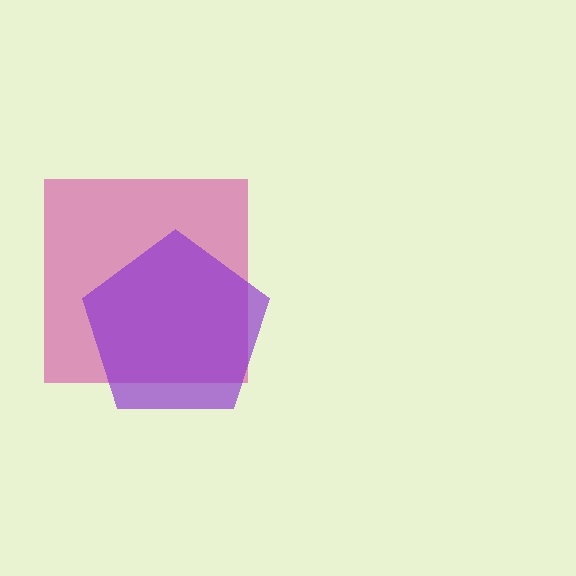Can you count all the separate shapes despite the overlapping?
Yes, there are 2 separate shapes.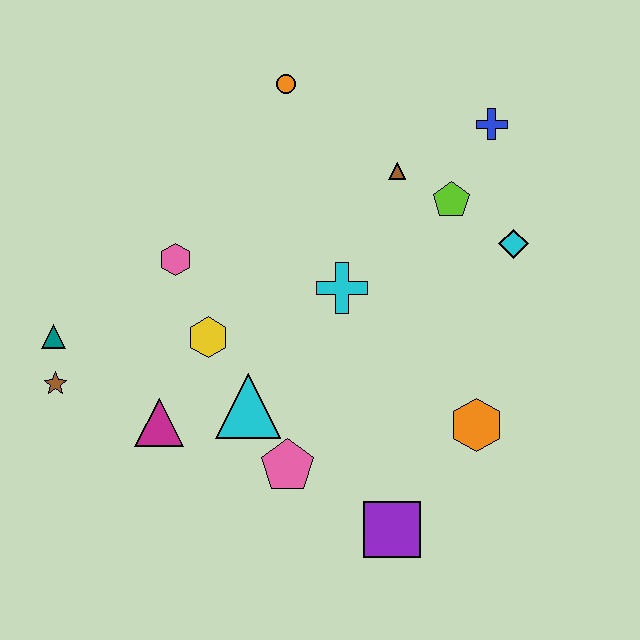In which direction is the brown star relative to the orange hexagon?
The brown star is to the left of the orange hexagon.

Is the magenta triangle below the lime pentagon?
Yes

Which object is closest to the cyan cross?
The brown triangle is closest to the cyan cross.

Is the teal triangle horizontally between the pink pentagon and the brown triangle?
No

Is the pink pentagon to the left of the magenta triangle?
No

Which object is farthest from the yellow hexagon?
The blue cross is farthest from the yellow hexagon.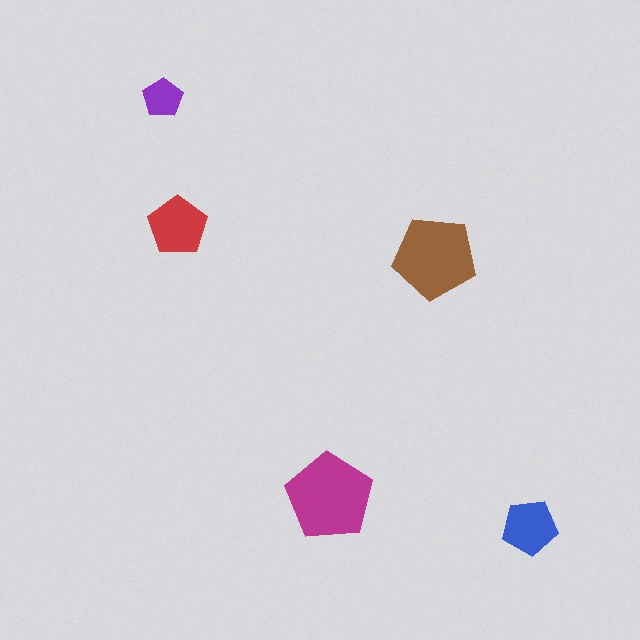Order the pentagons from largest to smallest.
the magenta one, the brown one, the red one, the blue one, the purple one.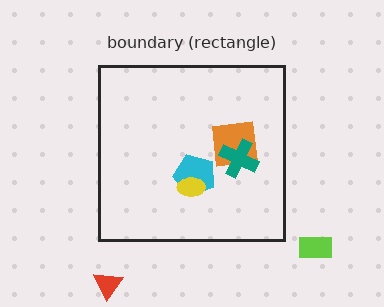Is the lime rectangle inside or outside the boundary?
Outside.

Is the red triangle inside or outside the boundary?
Outside.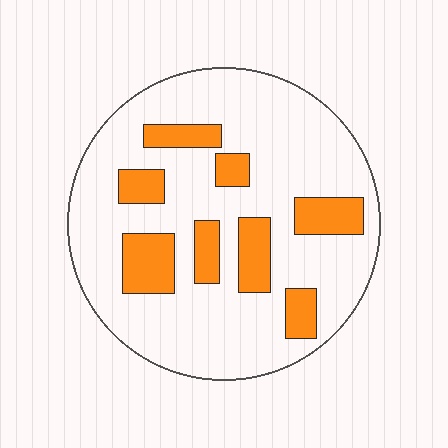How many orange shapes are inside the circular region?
8.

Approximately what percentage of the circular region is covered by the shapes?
Approximately 20%.